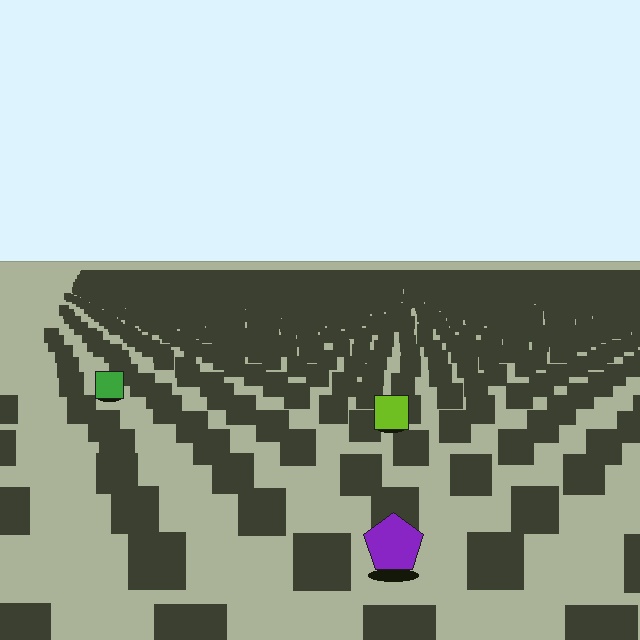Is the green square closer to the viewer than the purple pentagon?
No. The purple pentagon is closer — you can tell from the texture gradient: the ground texture is coarser near it.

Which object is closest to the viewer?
The purple pentagon is closest. The texture marks near it are larger and more spread out.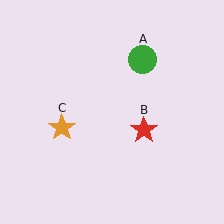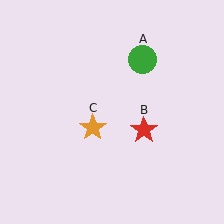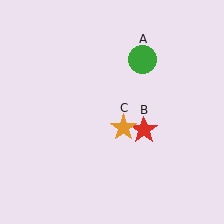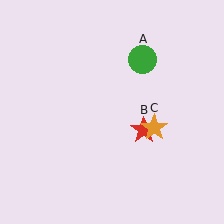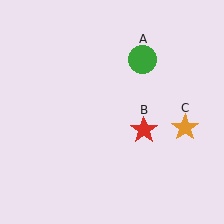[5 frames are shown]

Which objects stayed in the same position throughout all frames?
Green circle (object A) and red star (object B) remained stationary.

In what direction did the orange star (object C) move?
The orange star (object C) moved right.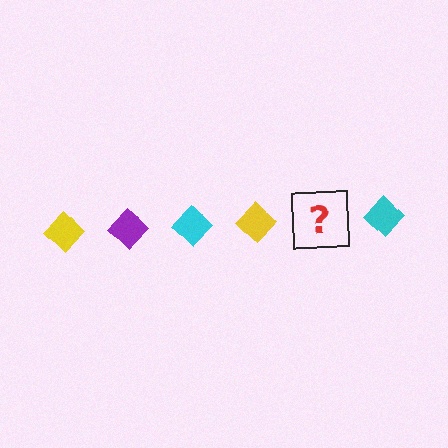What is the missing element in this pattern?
The missing element is a purple diamond.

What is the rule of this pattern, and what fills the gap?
The rule is that the pattern cycles through yellow, purple, cyan diamonds. The gap should be filled with a purple diamond.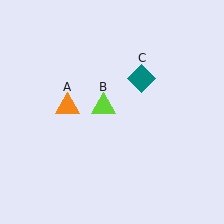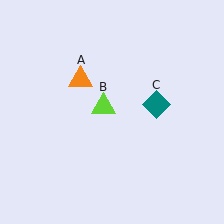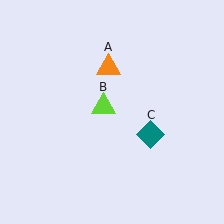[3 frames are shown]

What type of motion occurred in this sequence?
The orange triangle (object A), teal diamond (object C) rotated clockwise around the center of the scene.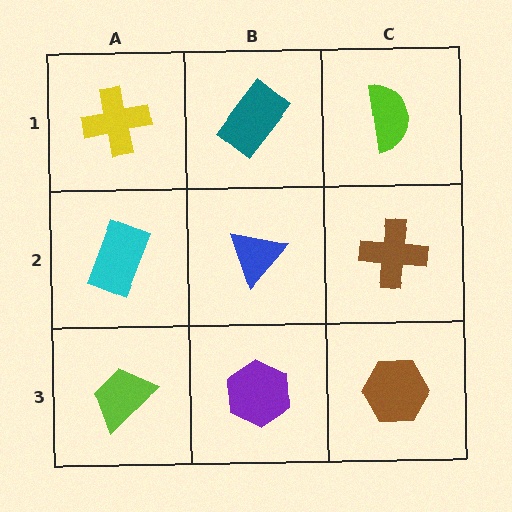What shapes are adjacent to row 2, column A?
A yellow cross (row 1, column A), a lime trapezoid (row 3, column A), a blue triangle (row 2, column B).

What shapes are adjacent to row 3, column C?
A brown cross (row 2, column C), a purple hexagon (row 3, column B).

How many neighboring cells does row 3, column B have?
3.